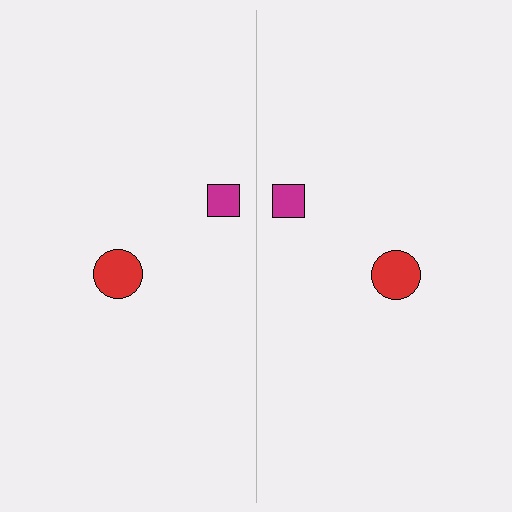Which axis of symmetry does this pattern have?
The pattern has a vertical axis of symmetry running through the center of the image.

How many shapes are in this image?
There are 4 shapes in this image.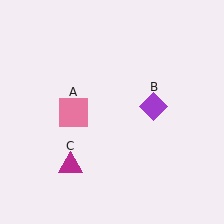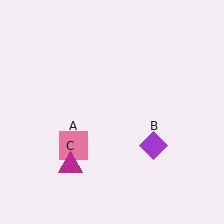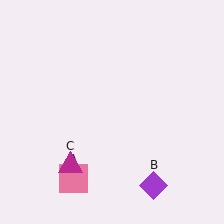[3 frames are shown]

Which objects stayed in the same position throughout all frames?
Magenta triangle (object C) remained stationary.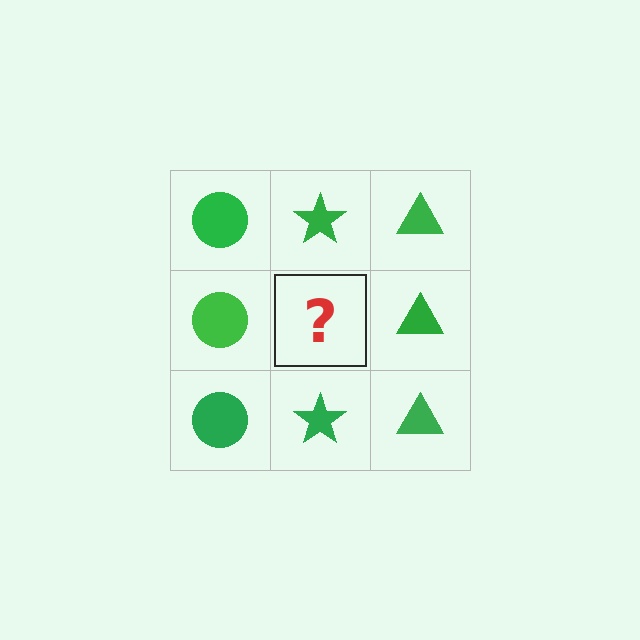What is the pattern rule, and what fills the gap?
The rule is that each column has a consistent shape. The gap should be filled with a green star.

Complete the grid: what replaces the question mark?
The question mark should be replaced with a green star.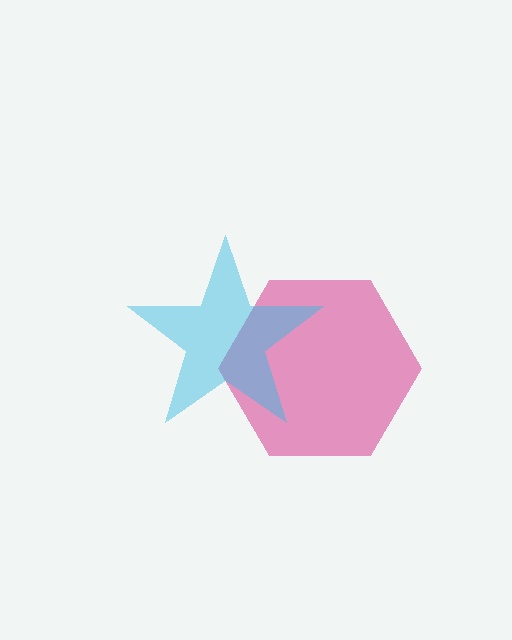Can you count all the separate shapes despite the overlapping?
Yes, there are 2 separate shapes.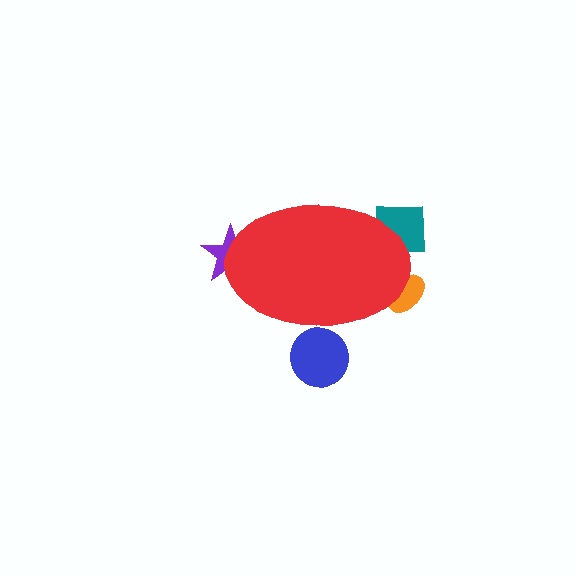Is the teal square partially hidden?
Yes, the teal square is partially hidden behind the red ellipse.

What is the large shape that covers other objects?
A red ellipse.